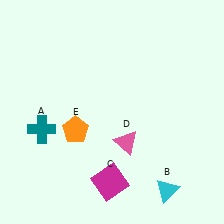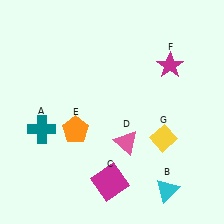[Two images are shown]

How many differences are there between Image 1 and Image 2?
There are 2 differences between the two images.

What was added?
A magenta star (F), a yellow diamond (G) were added in Image 2.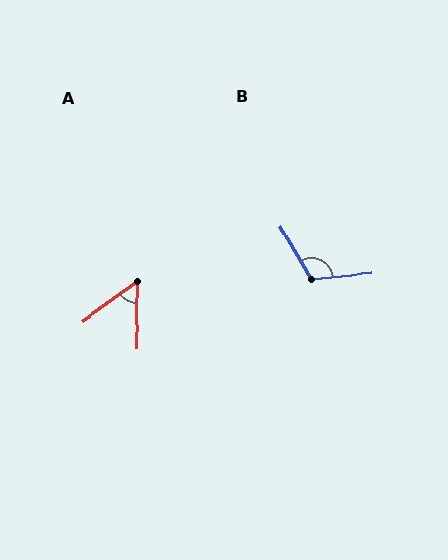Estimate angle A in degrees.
Approximately 54 degrees.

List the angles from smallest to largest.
A (54°), B (114°).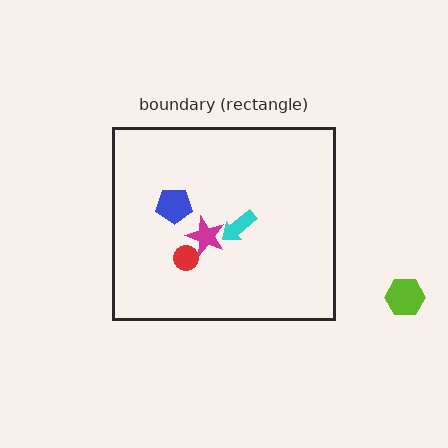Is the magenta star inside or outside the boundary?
Inside.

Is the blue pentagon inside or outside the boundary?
Inside.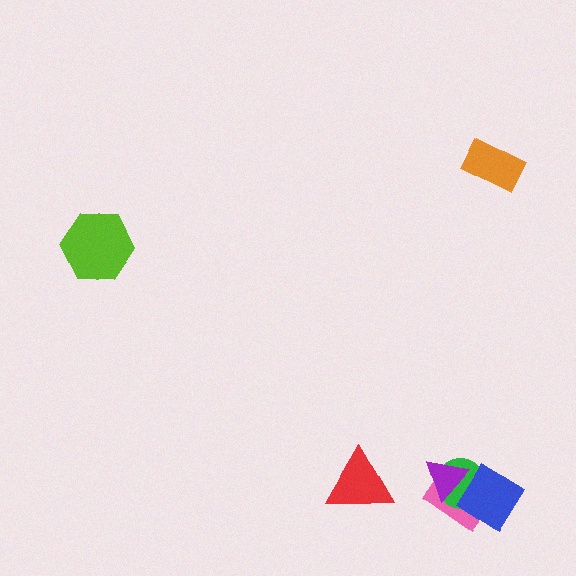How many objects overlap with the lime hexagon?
0 objects overlap with the lime hexagon.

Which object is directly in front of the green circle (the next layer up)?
The purple triangle is directly in front of the green circle.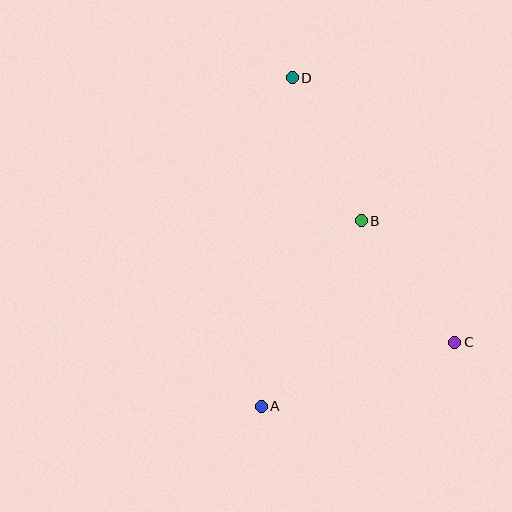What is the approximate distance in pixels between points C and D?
The distance between C and D is approximately 311 pixels.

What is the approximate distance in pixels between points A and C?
The distance between A and C is approximately 204 pixels.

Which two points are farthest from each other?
Points A and D are farthest from each other.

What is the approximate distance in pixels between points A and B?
The distance between A and B is approximately 210 pixels.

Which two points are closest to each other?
Points B and C are closest to each other.